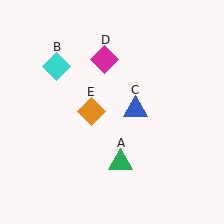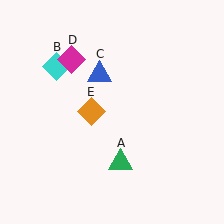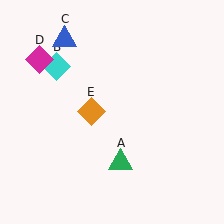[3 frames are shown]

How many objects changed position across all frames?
2 objects changed position: blue triangle (object C), magenta diamond (object D).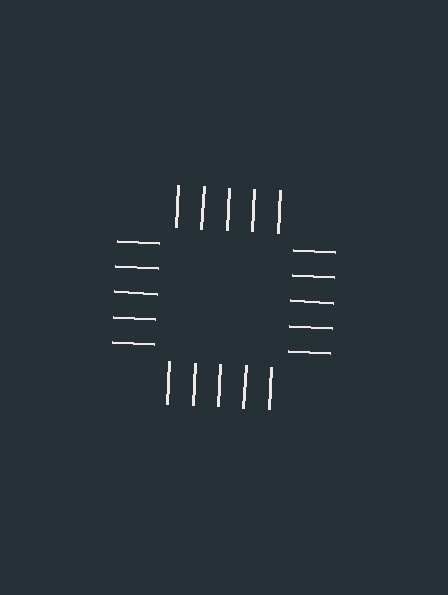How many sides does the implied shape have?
4 sides — the line-ends trace a square.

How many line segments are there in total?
20 — 5 along each of the 4 edges.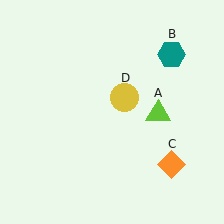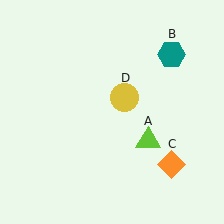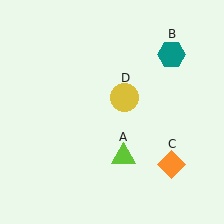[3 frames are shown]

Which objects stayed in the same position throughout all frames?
Teal hexagon (object B) and orange diamond (object C) and yellow circle (object D) remained stationary.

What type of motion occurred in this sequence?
The lime triangle (object A) rotated clockwise around the center of the scene.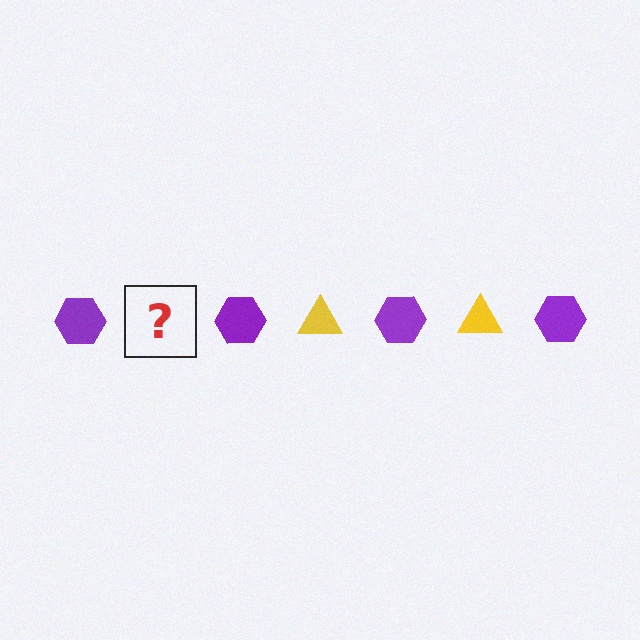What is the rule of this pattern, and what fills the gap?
The rule is that the pattern alternates between purple hexagon and yellow triangle. The gap should be filled with a yellow triangle.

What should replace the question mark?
The question mark should be replaced with a yellow triangle.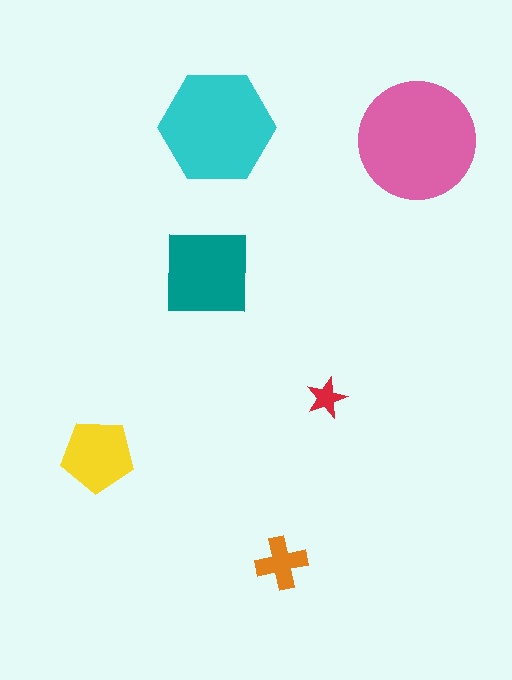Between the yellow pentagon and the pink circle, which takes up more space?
The pink circle.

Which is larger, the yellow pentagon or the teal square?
The teal square.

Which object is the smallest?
The red star.